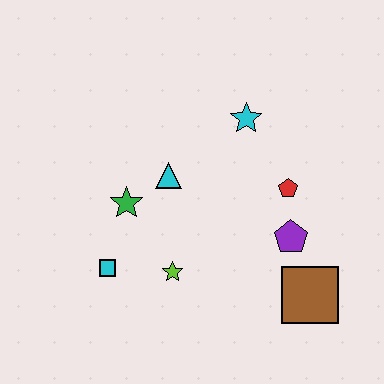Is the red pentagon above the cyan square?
Yes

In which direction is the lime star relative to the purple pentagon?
The lime star is to the left of the purple pentagon.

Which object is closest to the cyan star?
The red pentagon is closest to the cyan star.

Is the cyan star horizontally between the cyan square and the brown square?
Yes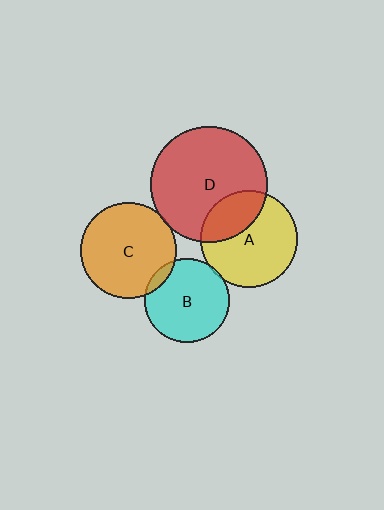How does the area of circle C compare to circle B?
Approximately 1.3 times.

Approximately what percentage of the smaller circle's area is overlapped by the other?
Approximately 30%.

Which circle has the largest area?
Circle D (red).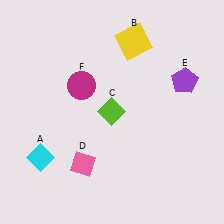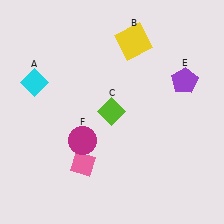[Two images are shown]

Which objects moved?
The objects that moved are: the cyan diamond (A), the magenta circle (F).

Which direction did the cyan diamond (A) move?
The cyan diamond (A) moved up.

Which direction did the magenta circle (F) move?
The magenta circle (F) moved down.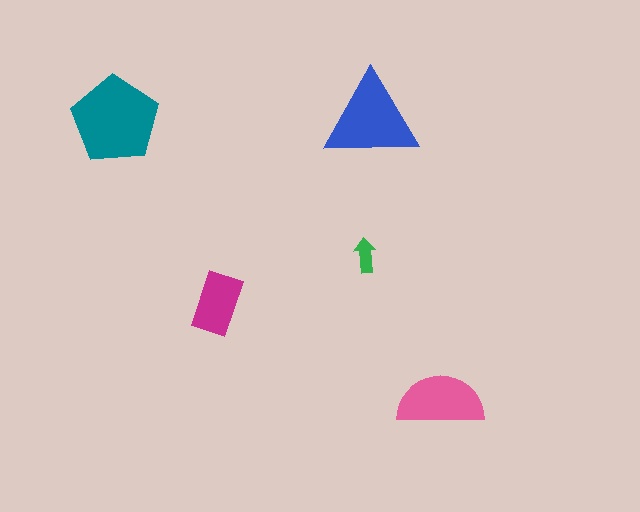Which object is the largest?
The teal pentagon.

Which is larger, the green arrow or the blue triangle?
The blue triangle.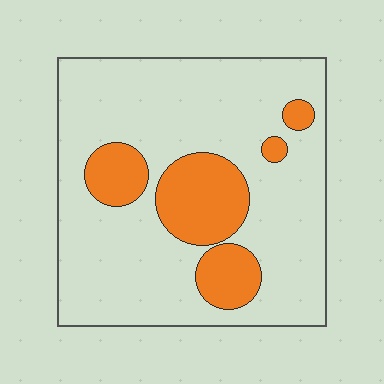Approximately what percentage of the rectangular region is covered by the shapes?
Approximately 20%.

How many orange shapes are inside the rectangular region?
5.